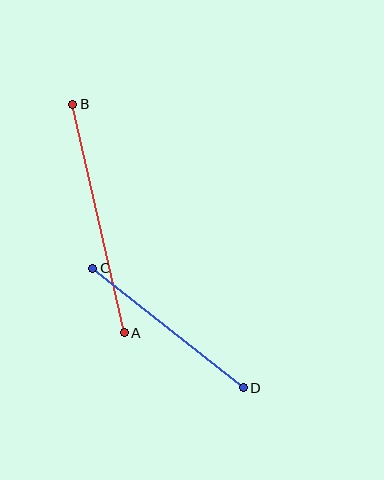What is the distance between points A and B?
The distance is approximately 235 pixels.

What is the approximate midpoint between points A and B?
The midpoint is at approximately (98, 219) pixels.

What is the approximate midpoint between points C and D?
The midpoint is at approximately (168, 328) pixels.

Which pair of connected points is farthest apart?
Points A and B are farthest apart.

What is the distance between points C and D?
The distance is approximately 192 pixels.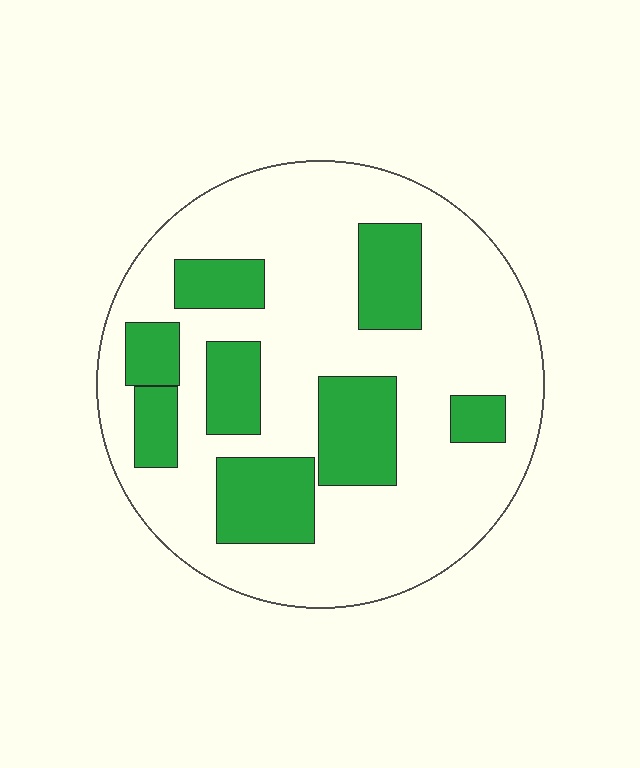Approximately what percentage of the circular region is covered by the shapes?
Approximately 30%.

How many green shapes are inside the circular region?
8.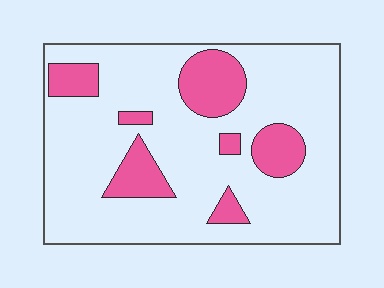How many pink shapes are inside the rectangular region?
7.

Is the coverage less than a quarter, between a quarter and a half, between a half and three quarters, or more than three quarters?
Less than a quarter.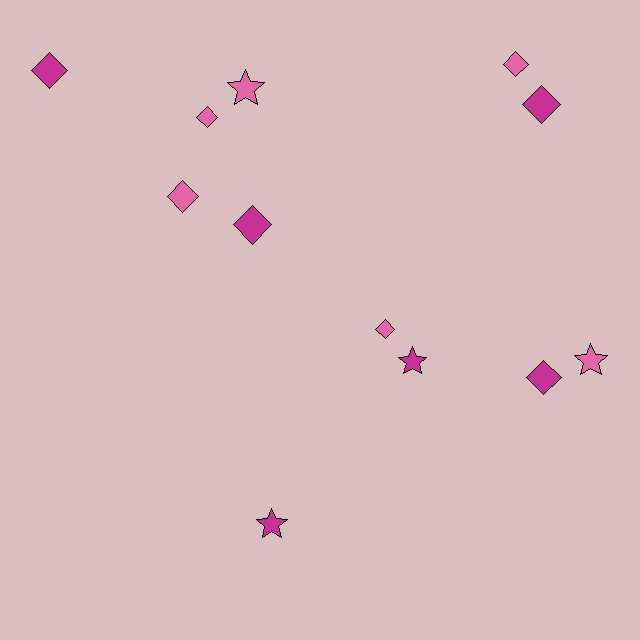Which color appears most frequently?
Pink, with 6 objects.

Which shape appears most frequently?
Diamond, with 8 objects.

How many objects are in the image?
There are 12 objects.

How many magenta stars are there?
There are 2 magenta stars.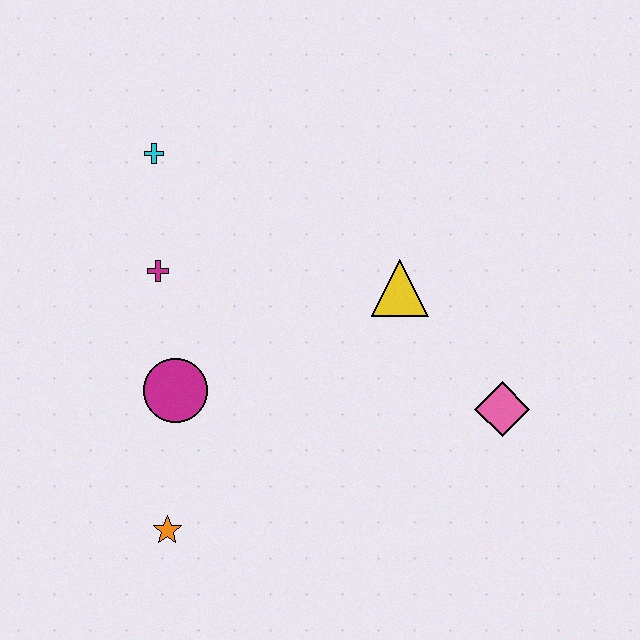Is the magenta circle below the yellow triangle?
Yes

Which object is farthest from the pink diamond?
The cyan cross is farthest from the pink diamond.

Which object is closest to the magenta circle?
The magenta cross is closest to the magenta circle.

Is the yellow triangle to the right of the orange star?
Yes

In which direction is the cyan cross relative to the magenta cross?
The cyan cross is above the magenta cross.